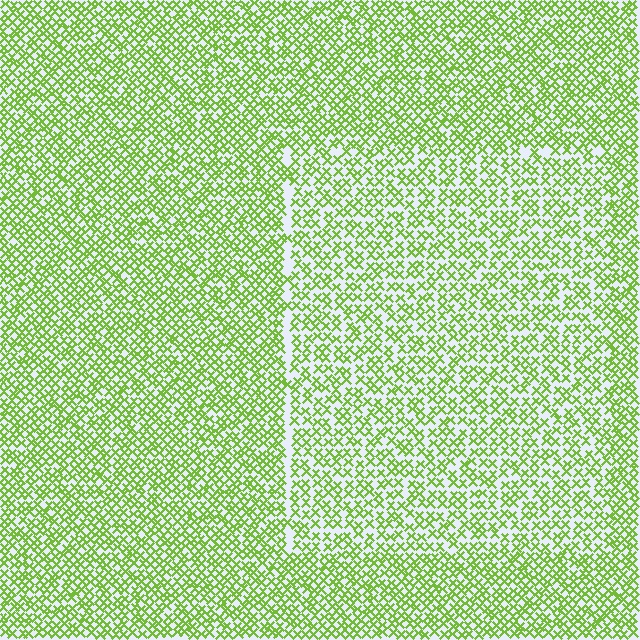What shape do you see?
I see a rectangle.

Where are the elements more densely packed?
The elements are more densely packed outside the rectangle boundary.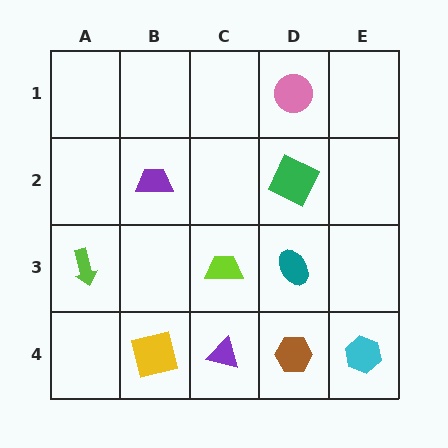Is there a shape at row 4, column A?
No, that cell is empty.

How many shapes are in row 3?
3 shapes.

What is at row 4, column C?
A purple triangle.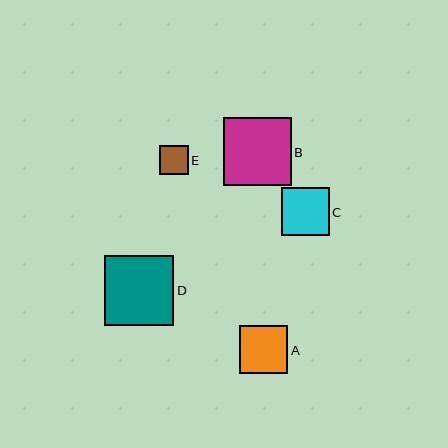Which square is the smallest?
Square E is the smallest with a size of approximately 29 pixels.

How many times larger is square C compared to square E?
Square C is approximately 1.7 times the size of square E.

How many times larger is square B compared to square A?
Square B is approximately 1.4 times the size of square A.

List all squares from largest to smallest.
From largest to smallest: D, B, A, C, E.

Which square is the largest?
Square D is the largest with a size of approximately 69 pixels.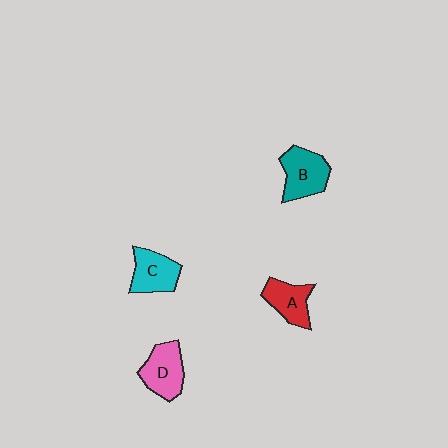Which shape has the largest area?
Shape B (teal).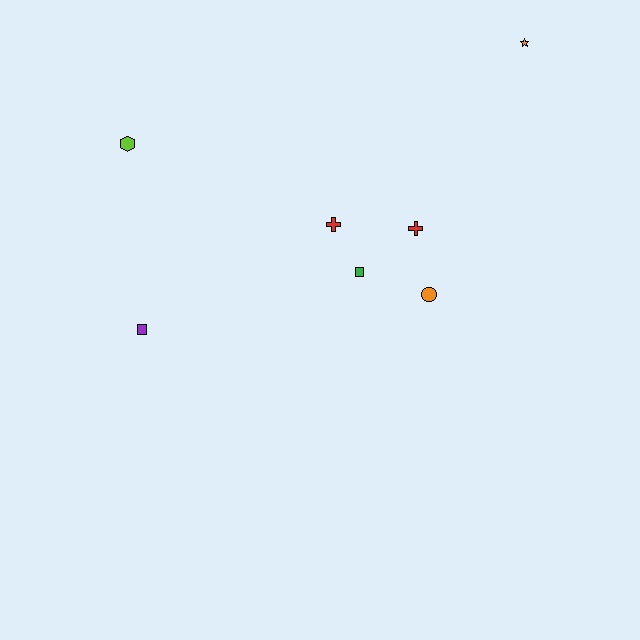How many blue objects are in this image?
There are no blue objects.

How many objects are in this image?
There are 7 objects.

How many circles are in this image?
There is 1 circle.